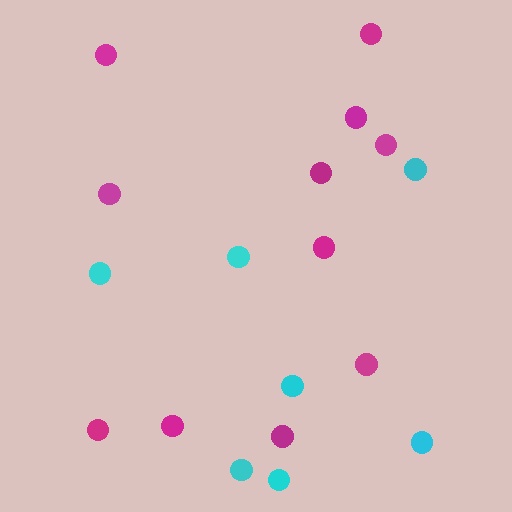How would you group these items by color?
There are 2 groups: one group of magenta circles (11) and one group of cyan circles (7).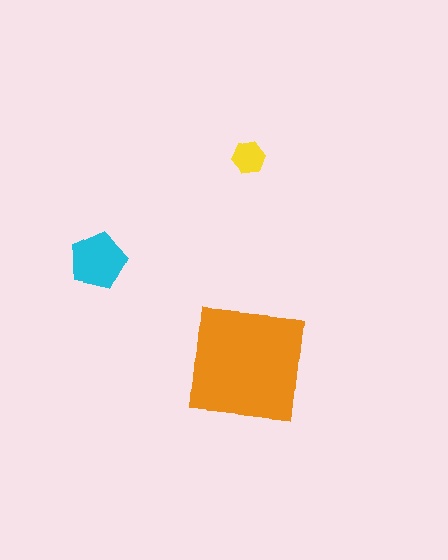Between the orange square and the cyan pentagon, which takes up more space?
The orange square.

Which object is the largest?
The orange square.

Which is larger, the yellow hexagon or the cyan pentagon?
The cyan pentagon.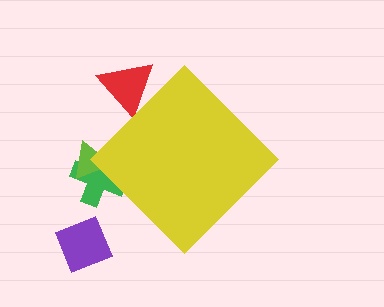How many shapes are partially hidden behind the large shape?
3 shapes are partially hidden.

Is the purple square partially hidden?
No, the purple square is fully visible.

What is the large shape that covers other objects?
A yellow diamond.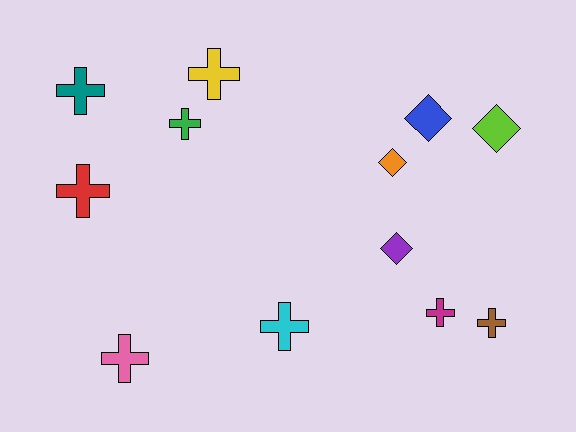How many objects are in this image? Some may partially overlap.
There are 12 objects.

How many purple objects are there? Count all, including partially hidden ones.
There is 1 purple object.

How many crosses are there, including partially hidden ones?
There are 8 crosses.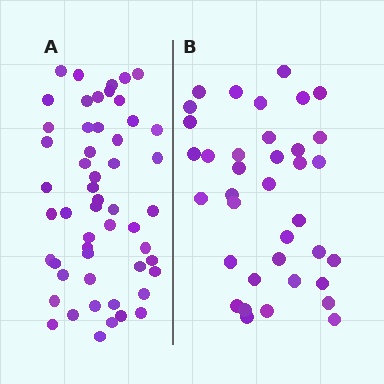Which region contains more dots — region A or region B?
Region A (the left region) has more dots.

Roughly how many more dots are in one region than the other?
Region A has approximately 15 more dots than region B.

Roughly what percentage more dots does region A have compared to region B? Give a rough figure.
About 45% more.